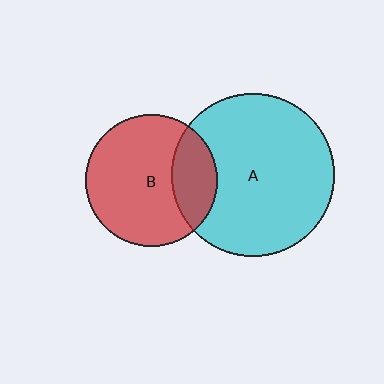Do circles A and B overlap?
Yes.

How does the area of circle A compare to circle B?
Approximately 1.5 times.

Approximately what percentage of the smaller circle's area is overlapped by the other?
Approximately 25%.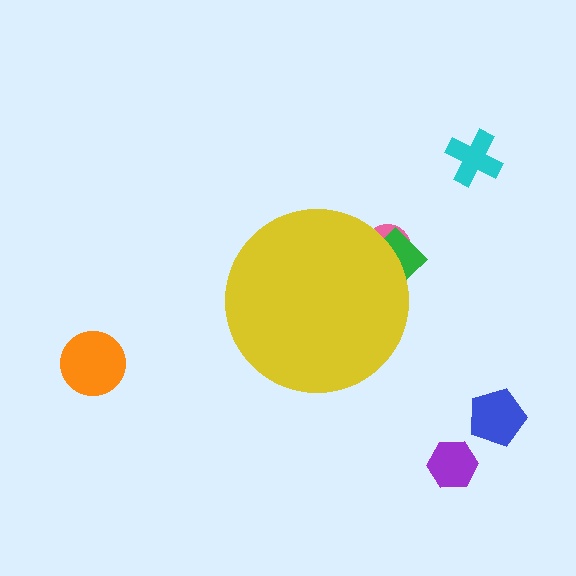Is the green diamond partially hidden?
Yes, the green diamond is partially hidden behind the yellow circle.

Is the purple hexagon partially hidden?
No, the purple hexagon is fully visible.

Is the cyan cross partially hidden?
No, the cyan cross is fully visible.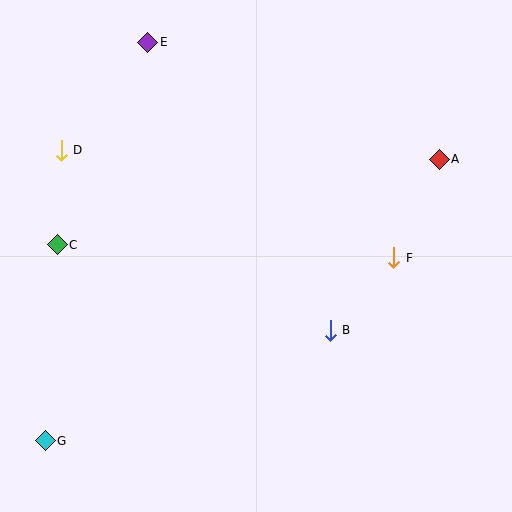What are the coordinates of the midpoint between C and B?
The midpoint between C and B is at (194, 287).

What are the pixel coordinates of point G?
Point G is at (45, 441).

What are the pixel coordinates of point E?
Point E is at (148, 42).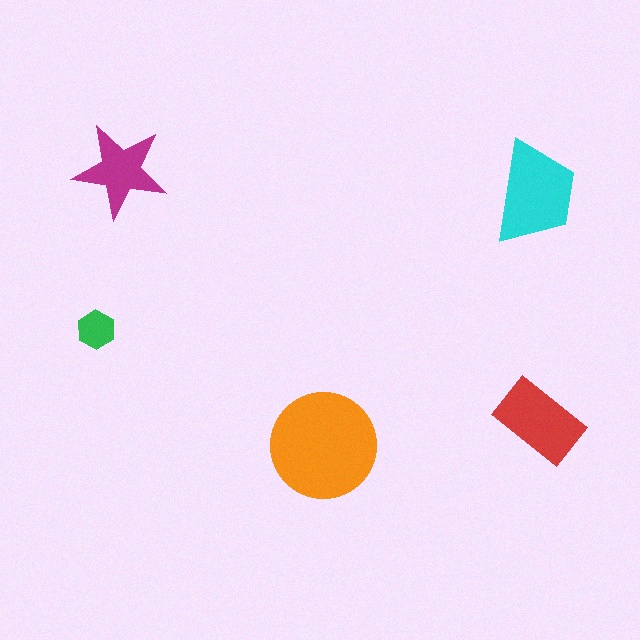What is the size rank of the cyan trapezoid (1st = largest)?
2nd.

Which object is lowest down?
The orange circle is bottommost.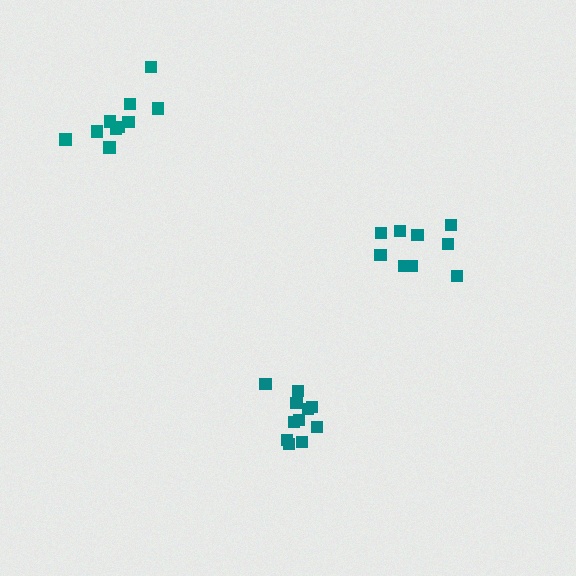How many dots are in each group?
Group 1: 11 dots, Group 2: 9 dots, Group 3: 10 dots (30 total).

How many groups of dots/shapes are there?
There are 3 groups.